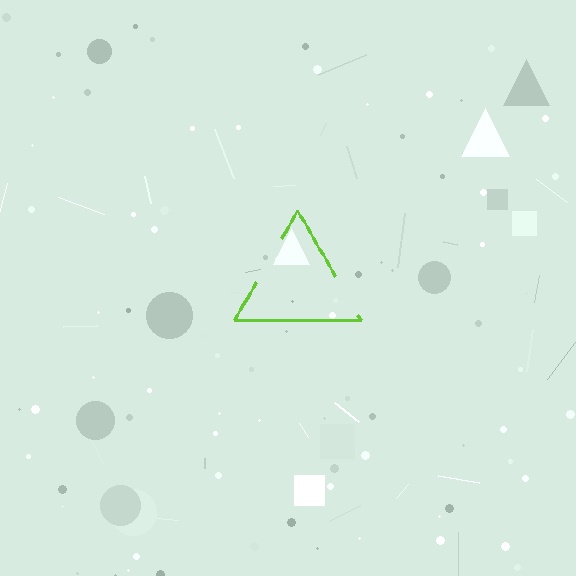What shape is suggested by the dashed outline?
The dashed outline suggests a triangle.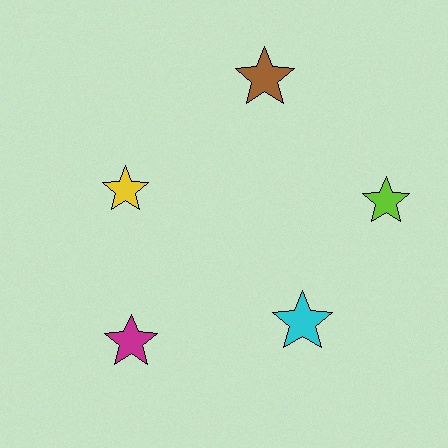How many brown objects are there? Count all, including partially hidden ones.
There is 1 brown object.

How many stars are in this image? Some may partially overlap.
There are 5 stars.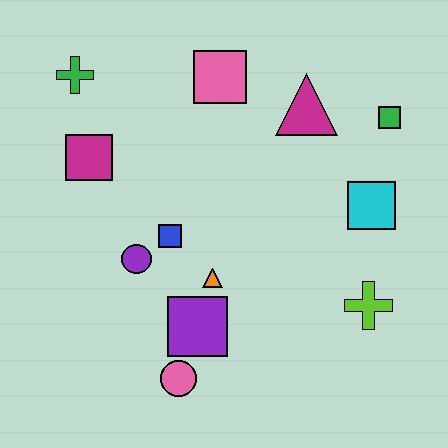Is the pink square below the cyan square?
No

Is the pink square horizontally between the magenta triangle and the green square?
No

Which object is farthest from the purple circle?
The green square is farthest from the purple circle.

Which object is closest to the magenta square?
The green cross is closest to the magenta square.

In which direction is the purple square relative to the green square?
The purple square is below the green square.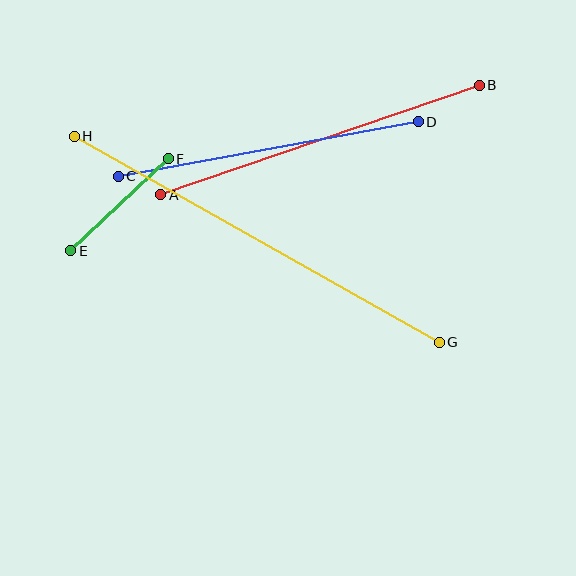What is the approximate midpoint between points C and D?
The midpoint is at approximately (268, 149) pixels.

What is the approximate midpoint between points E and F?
The midpoint is at approximately (119, 205) pixels.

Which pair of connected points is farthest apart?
Points G and H are farthest apart.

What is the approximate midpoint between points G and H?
The midpoint is at approximately (257, 239) pixels.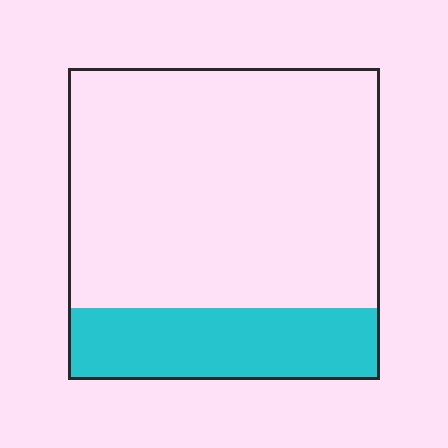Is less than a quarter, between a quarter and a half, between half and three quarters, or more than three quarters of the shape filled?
Less than a quarter.